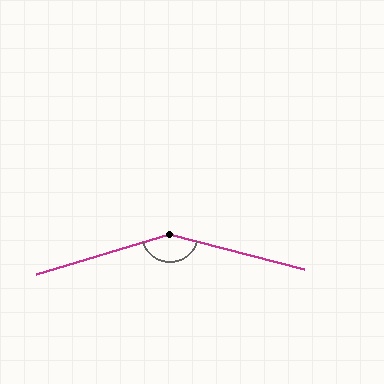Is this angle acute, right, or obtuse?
It is obtuse.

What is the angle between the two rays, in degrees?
Approximately 149 degrees.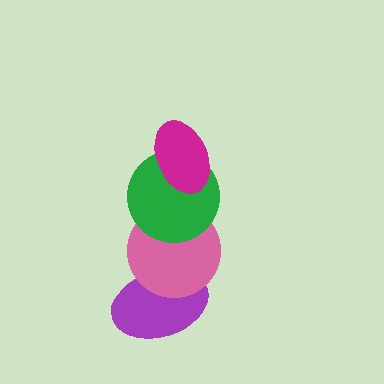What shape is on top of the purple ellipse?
The pink circle is on top of the purple ellipse.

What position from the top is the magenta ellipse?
The magenta ellipse is 1st from the top.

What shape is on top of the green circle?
The magenta ellipse is on top of the green circle.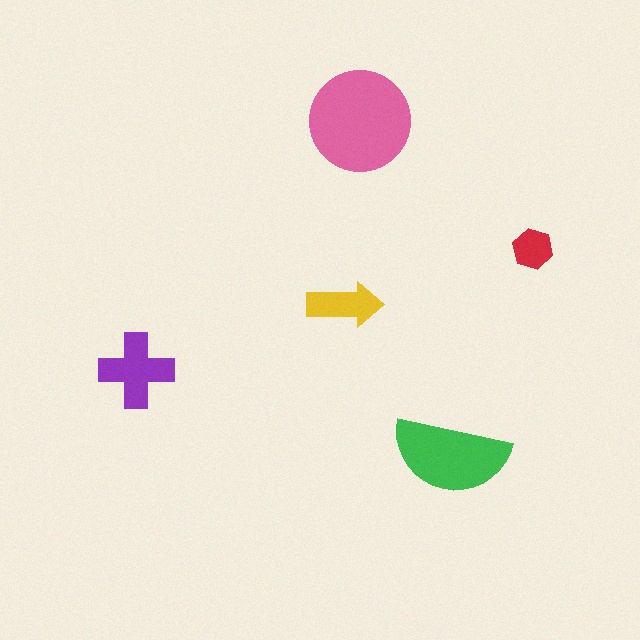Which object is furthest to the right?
The red hexagon is rightmost.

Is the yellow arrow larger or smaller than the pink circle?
Smaller.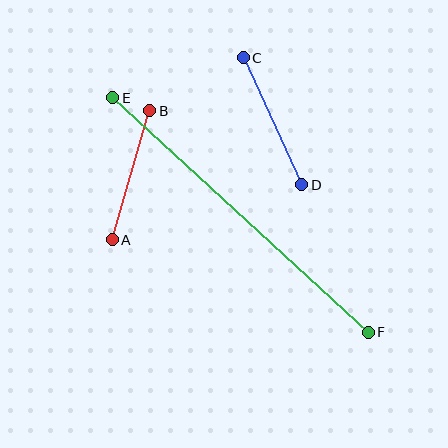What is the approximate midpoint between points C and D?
The midpoint is at approximately (273, 121) pixels.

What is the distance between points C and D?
The distance is approximately 140 pixels.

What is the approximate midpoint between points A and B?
The midpoint is at approximately (131, 175) pixels.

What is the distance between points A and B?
The distance is approximately 134 pixels.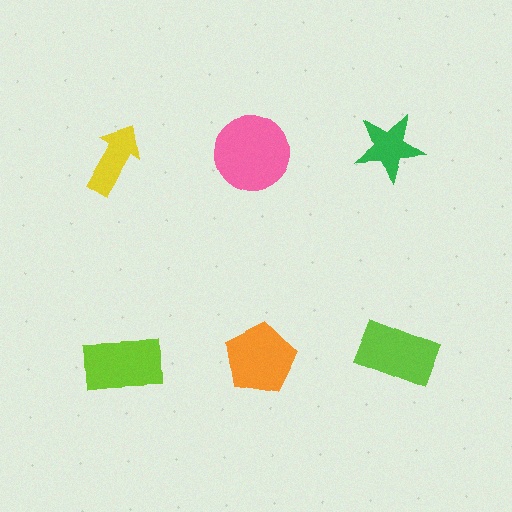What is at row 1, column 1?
A yellow arrow.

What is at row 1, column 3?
A green star.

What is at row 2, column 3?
A lime rectangle.